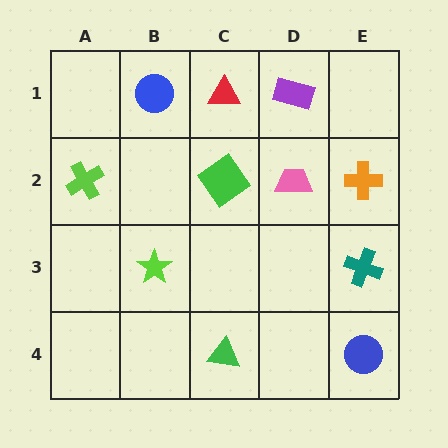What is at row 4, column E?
A blue circle.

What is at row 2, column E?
An orange cross.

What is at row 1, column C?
A red triangle.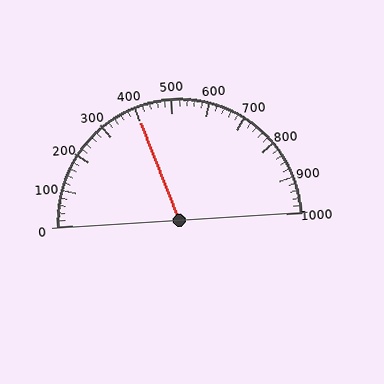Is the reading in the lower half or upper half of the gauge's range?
The reading is in the lower half of the range (0 to 1000).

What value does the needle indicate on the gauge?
The needle indicates approximately 400.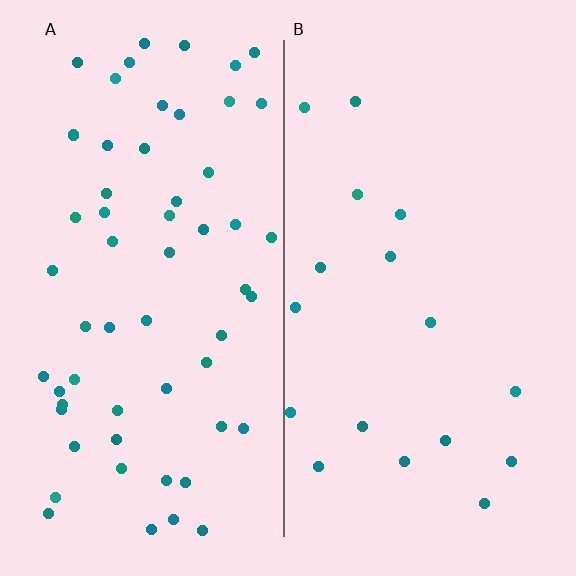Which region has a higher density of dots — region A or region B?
A (the left).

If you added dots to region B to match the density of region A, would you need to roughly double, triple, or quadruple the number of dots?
Approximately triple.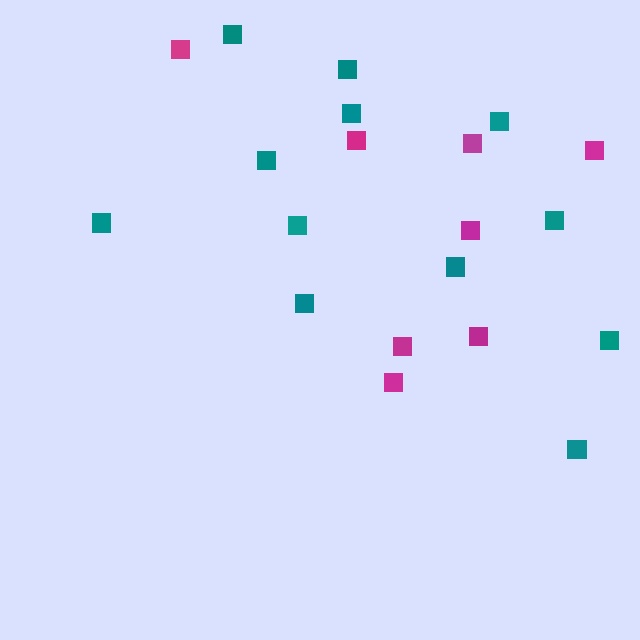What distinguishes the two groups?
There are 2 groups: one group of magenta squares (8) and one group of teal squares (12).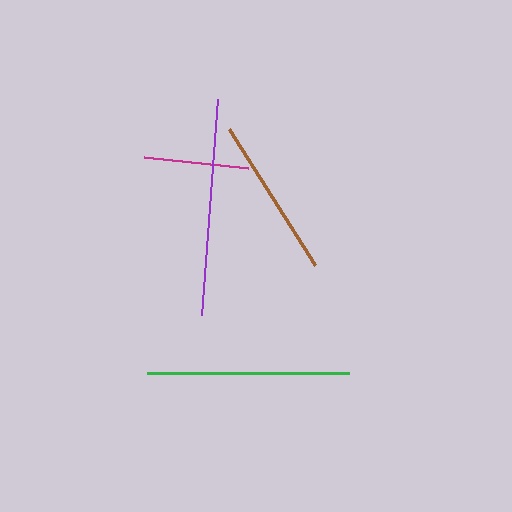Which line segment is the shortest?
The magenta line is the shortest at approximately 104 pixels.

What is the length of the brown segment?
The brown segment is approximately 160 pixels long.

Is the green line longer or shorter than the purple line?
The purple line is longer than the green line.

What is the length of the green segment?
The green segment is approximately 201 pixels long.